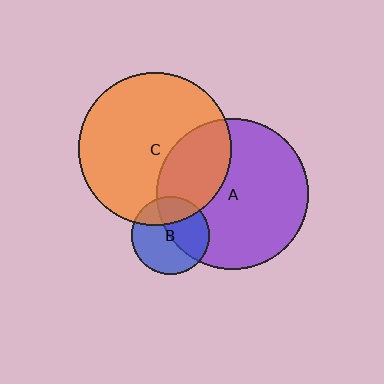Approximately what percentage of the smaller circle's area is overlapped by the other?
Approximately 45%.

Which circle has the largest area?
Circle C (orange).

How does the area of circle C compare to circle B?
Approximately 3.9 times.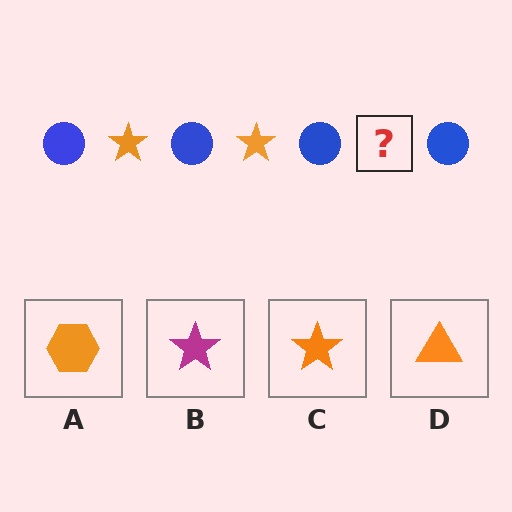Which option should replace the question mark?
Option C.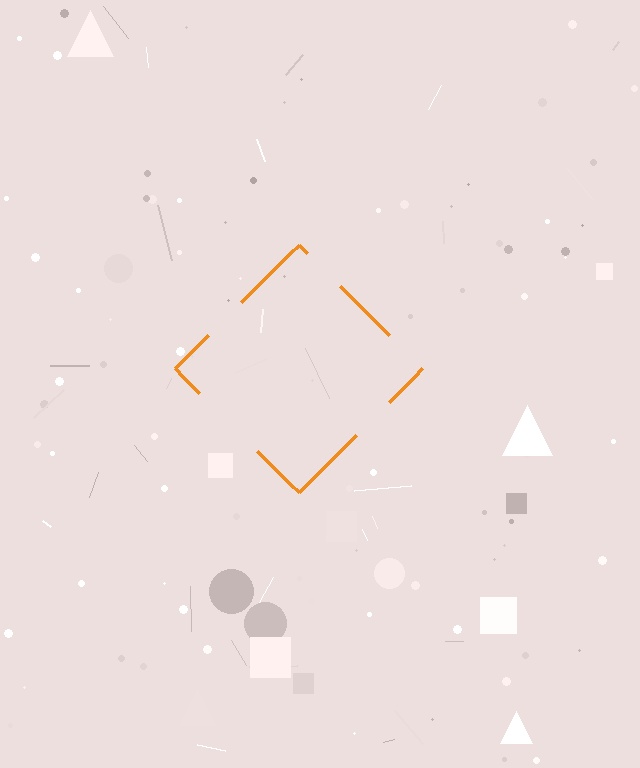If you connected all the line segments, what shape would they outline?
They would outline a diamond.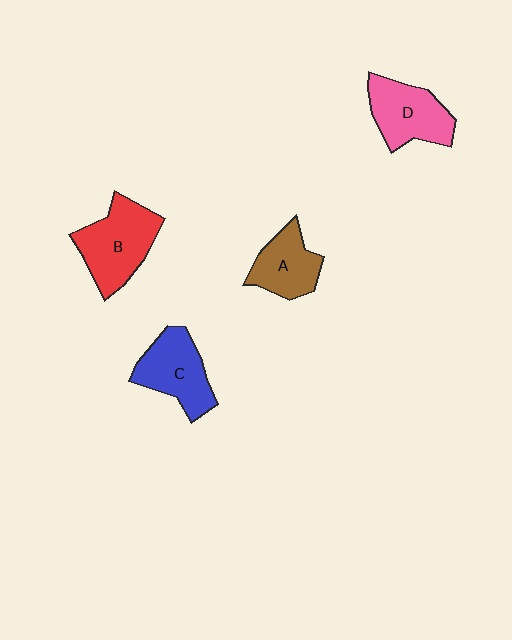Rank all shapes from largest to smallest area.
From largest to smallest: B (red), D (pink), C (blue), A (brown).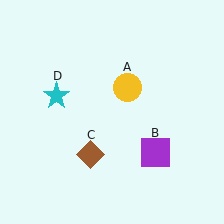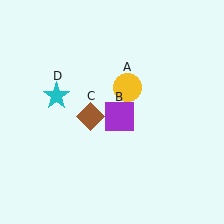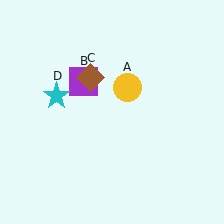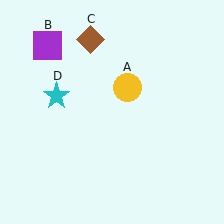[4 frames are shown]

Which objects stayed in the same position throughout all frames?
Yellow circle (object A) and cyan star (object D) remained stationary.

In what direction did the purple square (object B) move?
The purple square (object B) moved up and to the left.